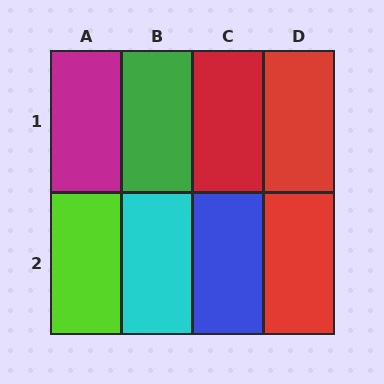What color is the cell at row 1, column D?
Red.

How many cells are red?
3 cells are red.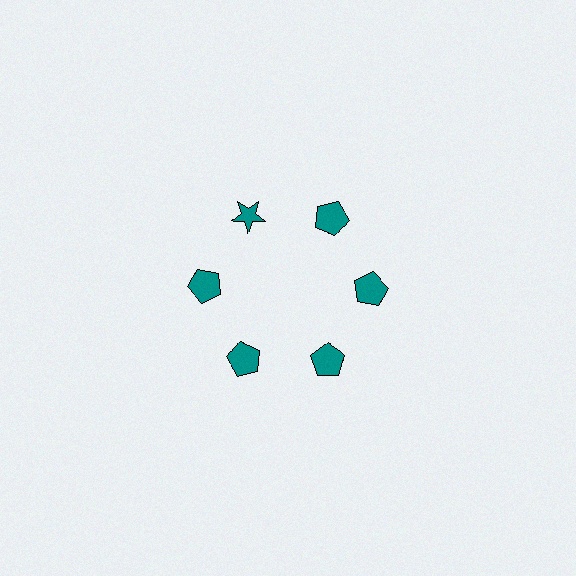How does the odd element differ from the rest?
It has a different shape: star instead of pentagon.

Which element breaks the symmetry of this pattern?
The teal star at roughly the 11 o'clock position breaks the symmetry. All other shapes are teal pentagons.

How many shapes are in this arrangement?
There are 6 shapes arranged in a ring pattern.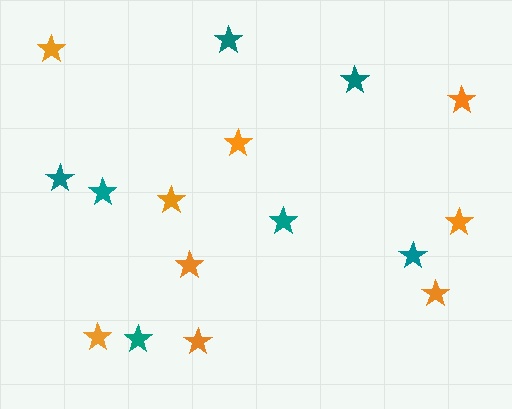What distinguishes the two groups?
There are 2 groups: one group of teal stars (7) and one group of orange stars (9).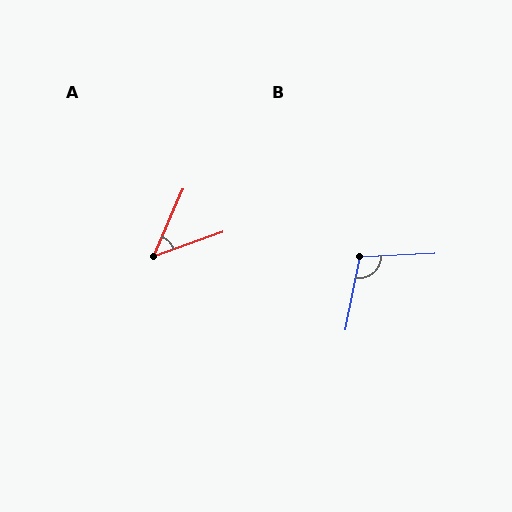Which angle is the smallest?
A, at approximately 48 degrees.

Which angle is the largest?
B, at approximately 104 degrees.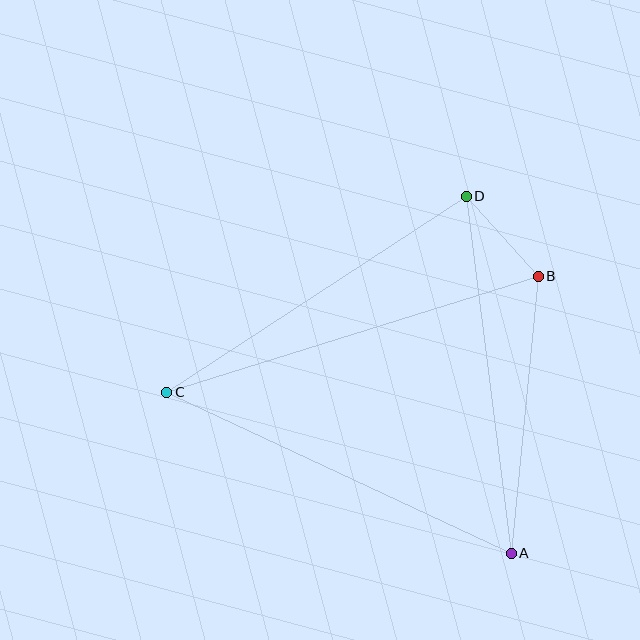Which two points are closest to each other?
Points B and D are closest to each other.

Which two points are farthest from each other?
Points B and C are farthest from each other.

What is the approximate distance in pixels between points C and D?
The distance between C and D is approximately 358 pixels.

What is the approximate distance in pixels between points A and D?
The distance between A and D is approximately 360 pixels.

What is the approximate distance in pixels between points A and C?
The distance between A and C is approximately 380 pixels.